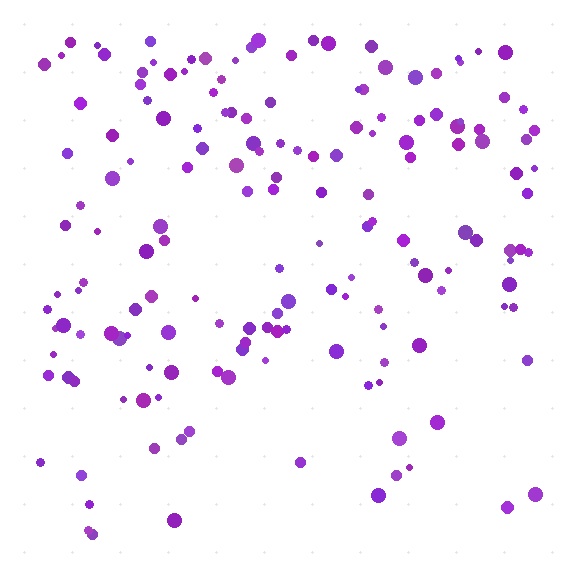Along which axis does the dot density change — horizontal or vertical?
Vertical.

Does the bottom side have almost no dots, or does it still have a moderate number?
Still a moderate number, just noticeably fewer than the top.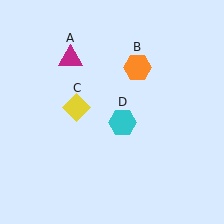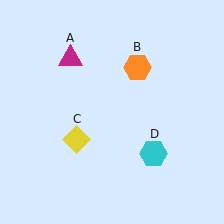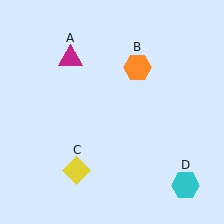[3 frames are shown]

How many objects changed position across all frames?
2 objects changed position: yellow diamond (object C), cyan hexagon (object D).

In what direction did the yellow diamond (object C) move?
The yellow diamond (object C) moved down.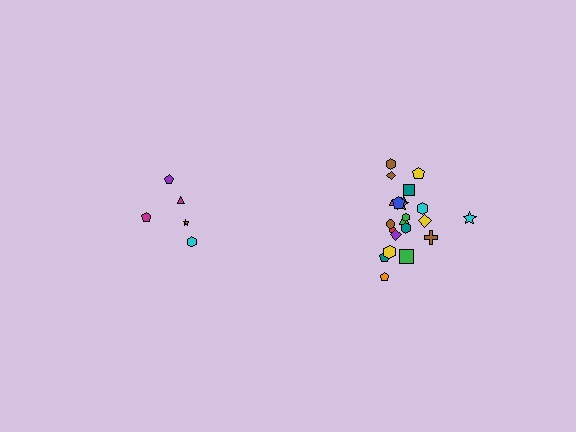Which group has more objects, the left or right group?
The right group.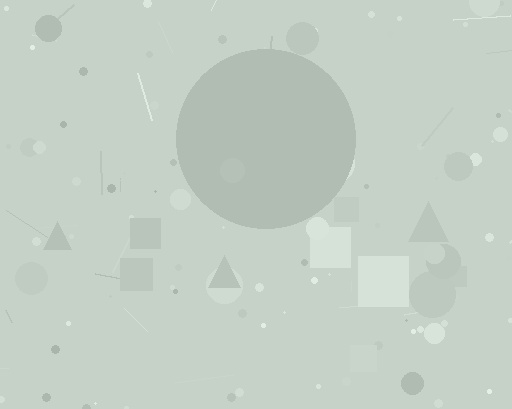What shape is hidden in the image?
A circle is hidden in the image.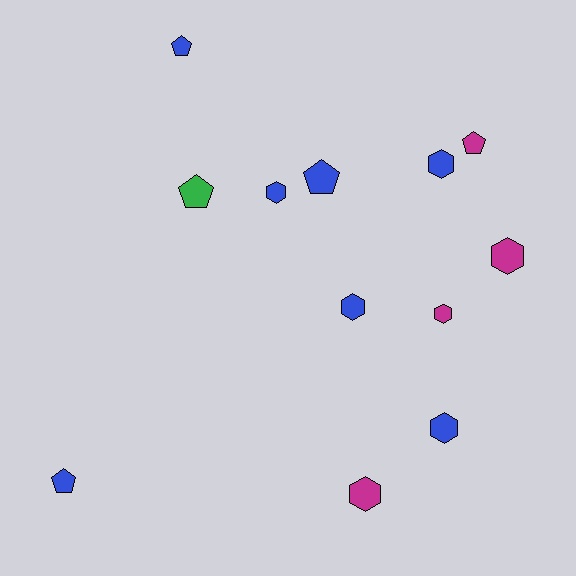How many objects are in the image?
There are 12 objects.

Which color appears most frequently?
Blue, with 7 objects.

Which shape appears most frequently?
Hexagon, with 7 objects.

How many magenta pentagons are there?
There is 1 magenta pentagon.